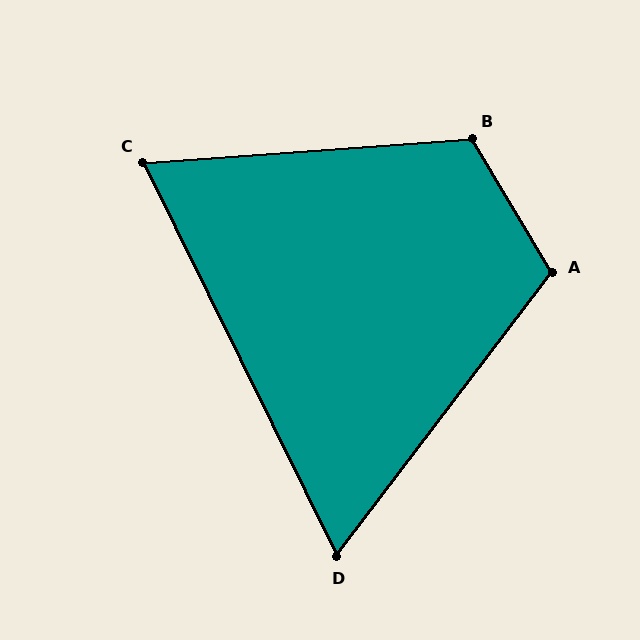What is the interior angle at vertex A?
Approximately 112 degrees (obtuse).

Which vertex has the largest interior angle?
B, at approximately 117 degrees.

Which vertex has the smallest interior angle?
D, at approximately 63 degrees.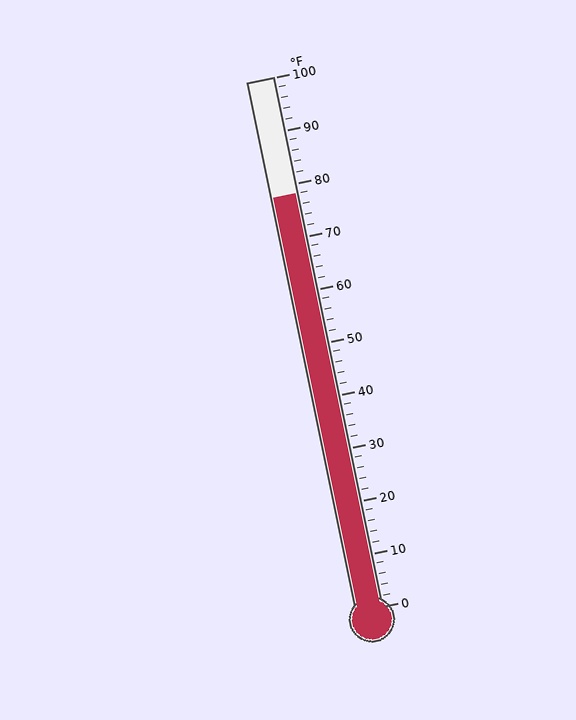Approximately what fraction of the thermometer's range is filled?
The thermometer is filled to approximately 80% of its range.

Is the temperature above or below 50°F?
The temperature is above 50°F.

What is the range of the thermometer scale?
The thermometer scale ranges from 0°F to 100°F.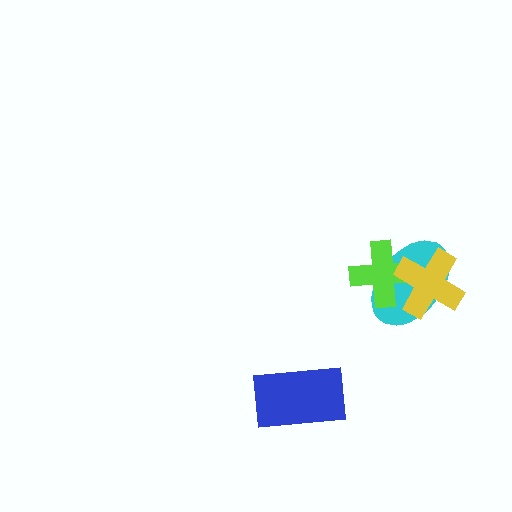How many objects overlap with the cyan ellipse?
2 objects overlap with the cyan ellipse.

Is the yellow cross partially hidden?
No, no other shape covers it.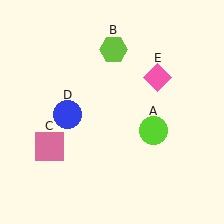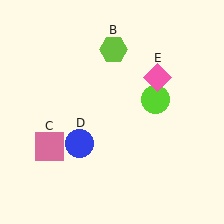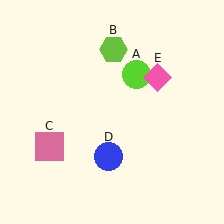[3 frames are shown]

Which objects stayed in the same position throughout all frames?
Lime hexagon (object B) and pink square (object C) and pink diamond (object E) remained stationary.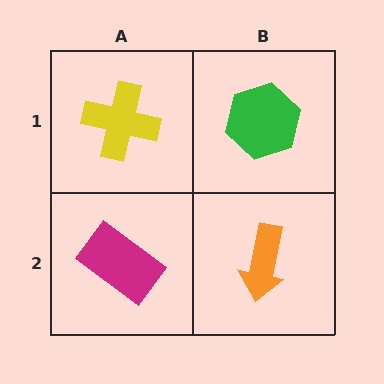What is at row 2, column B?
An orange arrow.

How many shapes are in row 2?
2 shapes.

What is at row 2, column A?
A magenta rectangle.